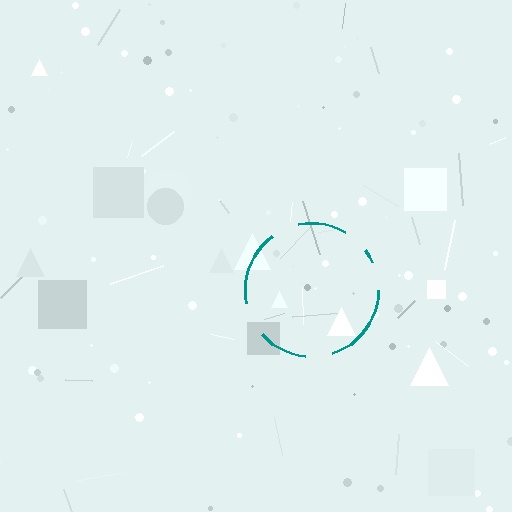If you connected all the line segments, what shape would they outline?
They would outline a circle.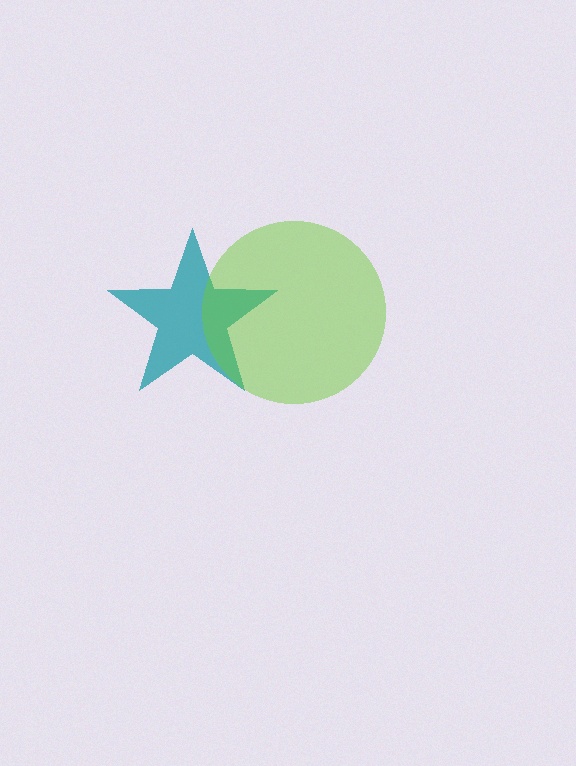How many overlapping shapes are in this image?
There are 2 overlapping shapes in the image.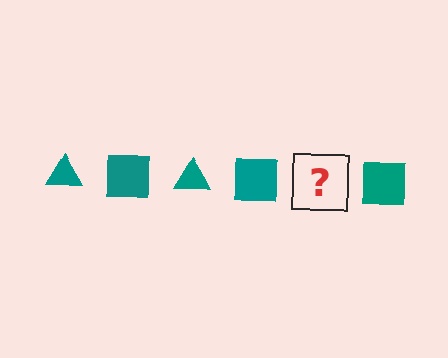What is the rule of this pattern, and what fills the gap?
The rule is that the pattern cycles through triangle, square shapes in teal. The gap should be filled with a teal triangle.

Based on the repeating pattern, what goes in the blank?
The blank should be a teal triangle.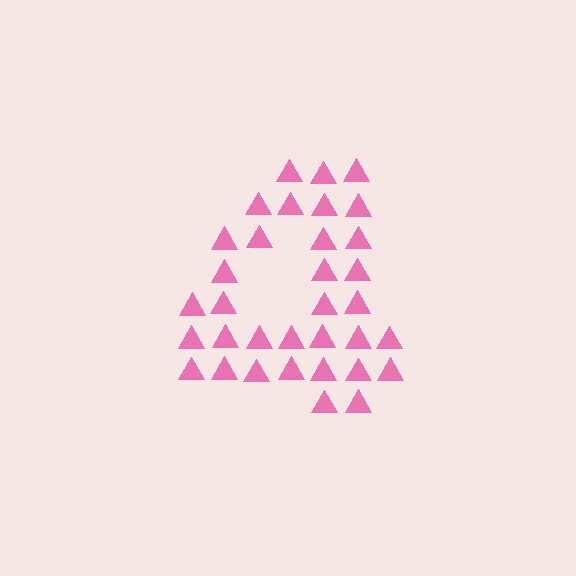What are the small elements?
The small elements are triangles.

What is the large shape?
The large shape is the digit 4.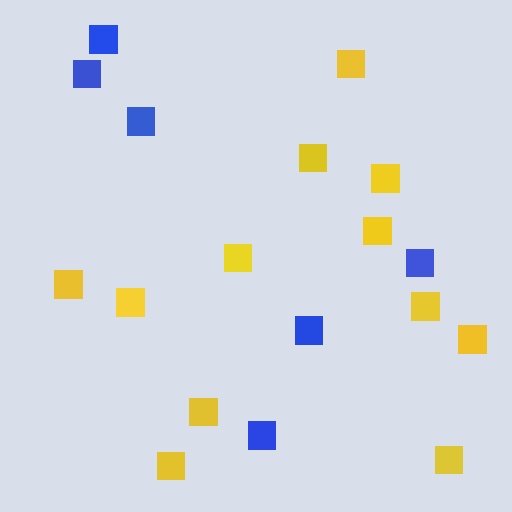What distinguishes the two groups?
There are 2 groups: one group of blue squares (6) and one group of yellow squares (12).